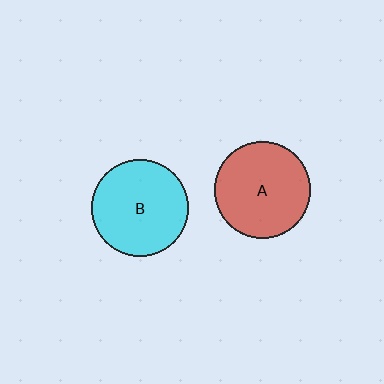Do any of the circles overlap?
No, none of the circles overlap.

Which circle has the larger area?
Circle A (red).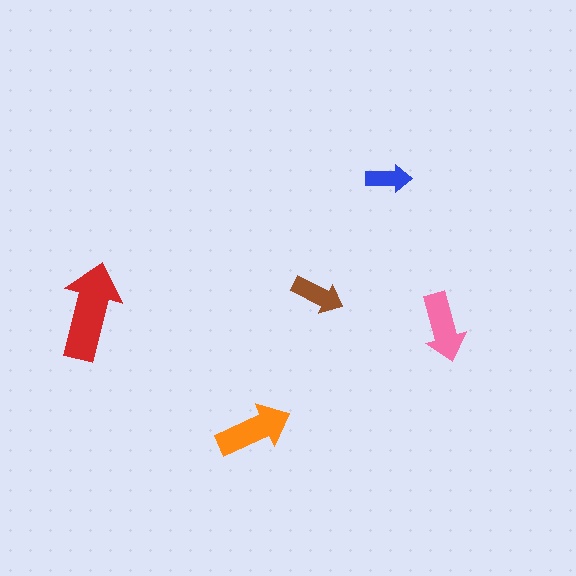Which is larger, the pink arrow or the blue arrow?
The pink one.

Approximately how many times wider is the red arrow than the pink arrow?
About 1.5 times wider.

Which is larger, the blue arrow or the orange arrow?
The orange one.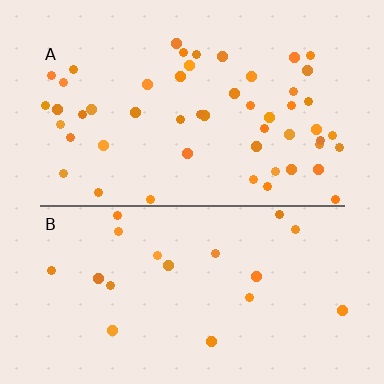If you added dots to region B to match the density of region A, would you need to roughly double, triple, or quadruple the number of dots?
Approximately triple.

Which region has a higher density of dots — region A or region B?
A (the top).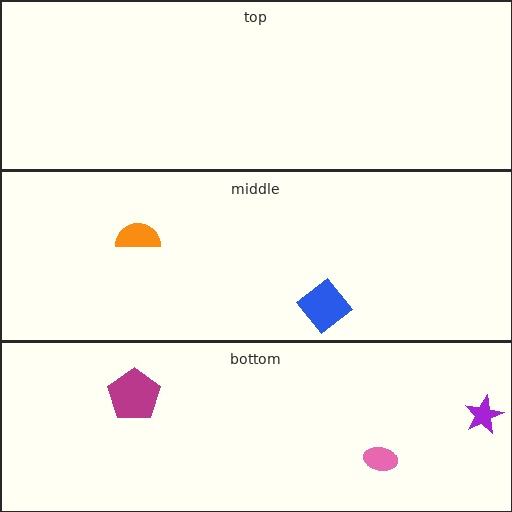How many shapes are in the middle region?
2.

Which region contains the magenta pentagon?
The bottom region.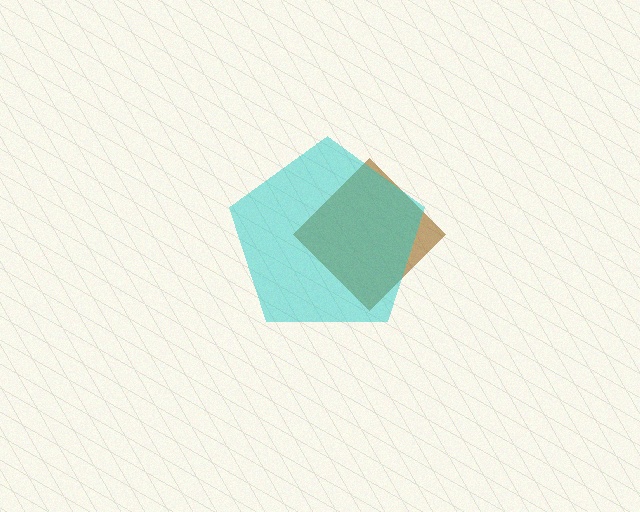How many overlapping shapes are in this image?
There are 2 overlapping shapes in the image.